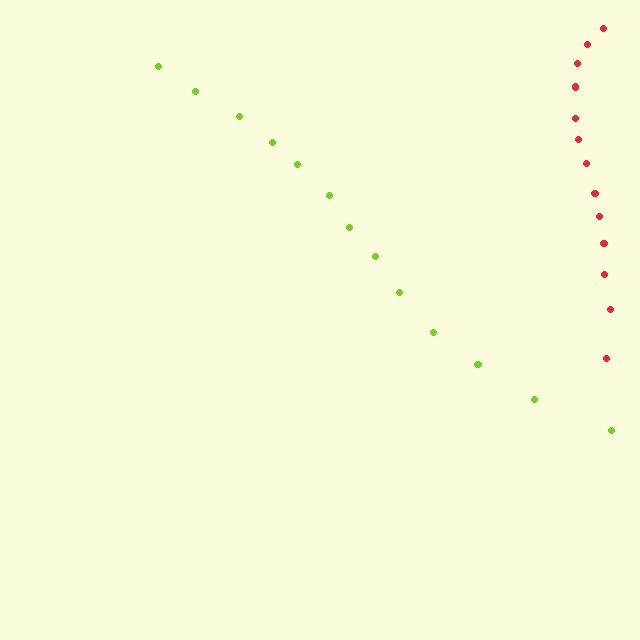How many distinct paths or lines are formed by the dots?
There are 2 distinct paths.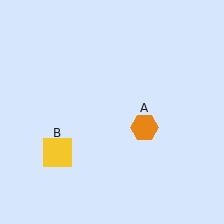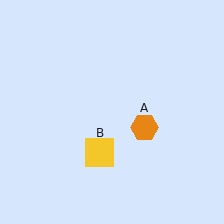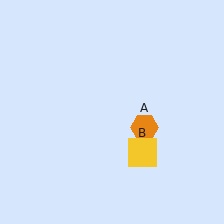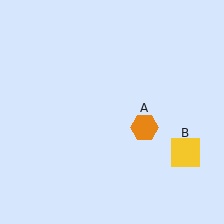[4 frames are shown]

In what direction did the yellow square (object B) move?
The yellow square (object B) moved right.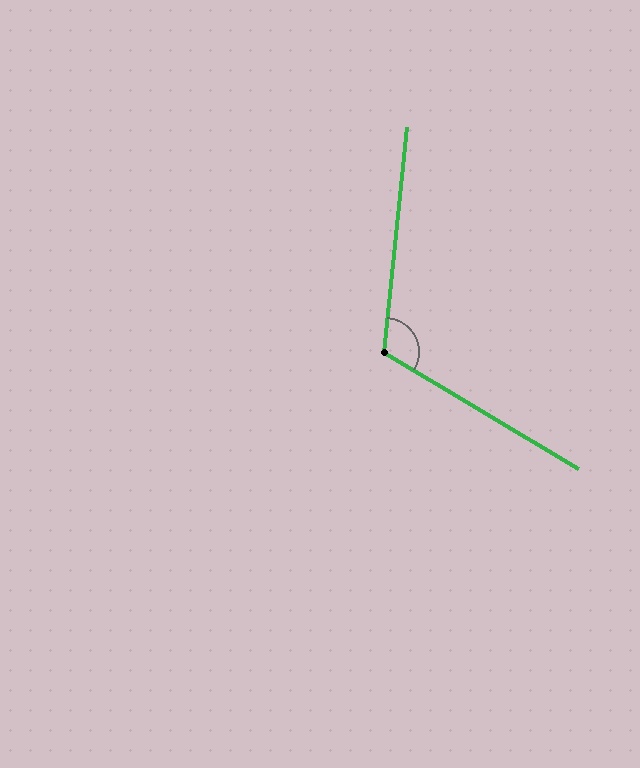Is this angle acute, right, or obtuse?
It is obtuse.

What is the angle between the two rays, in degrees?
Approximately 116 degrees.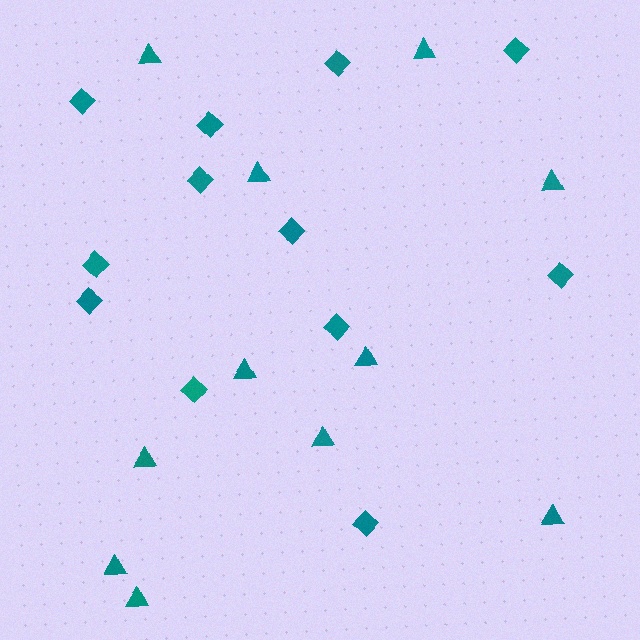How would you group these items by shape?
There are 2 groups: one group of diamonds (12) and one group of triangles (11).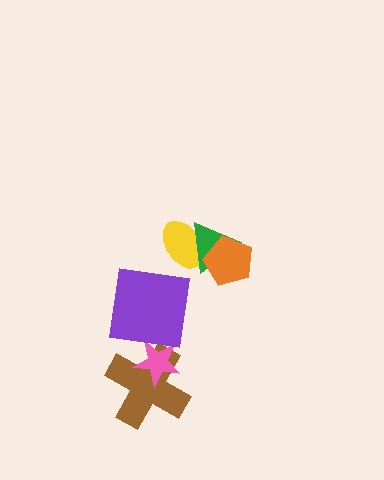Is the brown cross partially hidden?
Yes, it is partially covered by another shape.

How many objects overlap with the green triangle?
2 objects overlap with the green triangle.